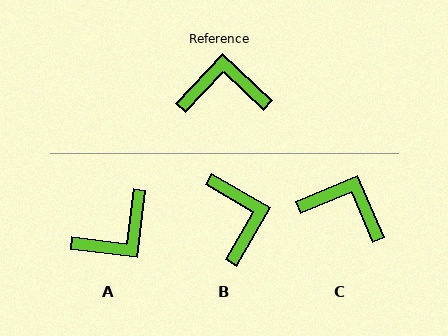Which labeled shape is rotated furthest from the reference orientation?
A, about 144 degrees away.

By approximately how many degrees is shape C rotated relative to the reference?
Approximately 24 degrees clockwise.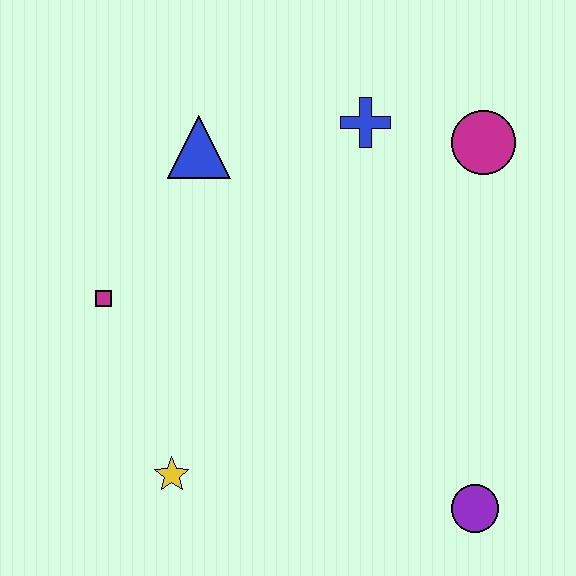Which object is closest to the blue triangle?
The blue cross is closest to the blue triangle.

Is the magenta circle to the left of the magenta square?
No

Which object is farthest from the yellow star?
The magenta circle is farthest from the yellow star.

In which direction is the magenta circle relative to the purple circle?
The magenta circle is above the purple circle.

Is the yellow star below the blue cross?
Yes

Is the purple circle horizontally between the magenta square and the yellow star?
No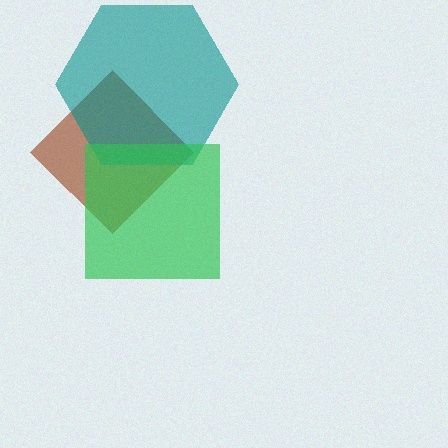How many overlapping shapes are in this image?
There are 3 overlapping shapes in the image.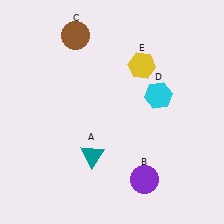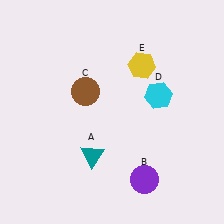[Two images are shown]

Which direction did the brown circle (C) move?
The brown circle (C) moved down.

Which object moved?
The brown circle (C) moved down.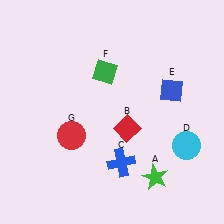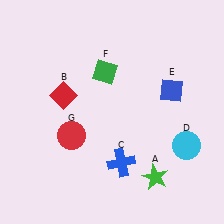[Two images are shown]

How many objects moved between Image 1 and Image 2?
1 object moved between the two images.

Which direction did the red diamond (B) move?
The red diamond (B) moved left.